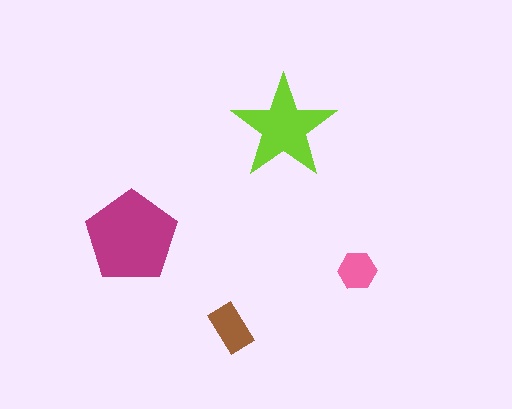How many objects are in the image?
There are 4 objects in the image.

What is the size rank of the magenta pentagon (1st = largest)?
1st.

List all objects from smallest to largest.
The pink hexagon, the brown rectangle, the lime star, the magenta pentagon.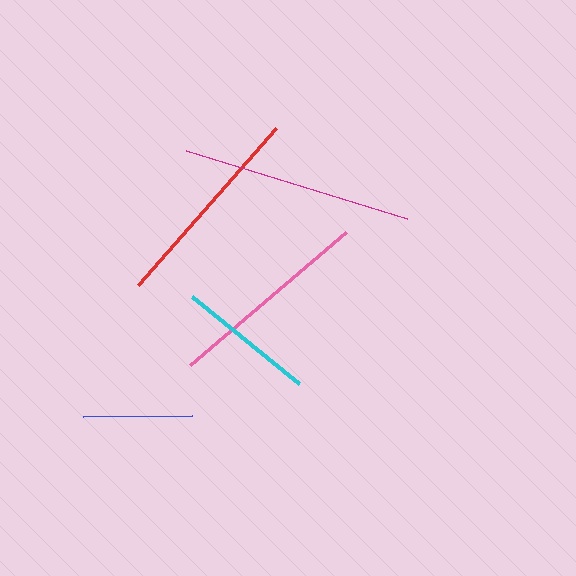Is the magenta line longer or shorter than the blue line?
The magenta line is longer than the blue line.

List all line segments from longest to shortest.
From longest to shortest: magenta, red, pink, cyan, blue.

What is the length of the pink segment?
The pink segment is approximately 205 pixels long.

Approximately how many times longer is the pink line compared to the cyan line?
The pink line is approximately 1.5 times the length of the cyan line.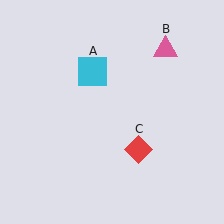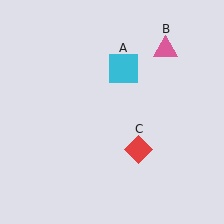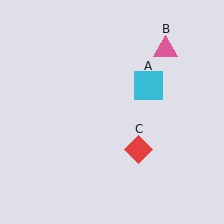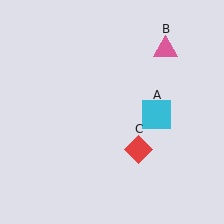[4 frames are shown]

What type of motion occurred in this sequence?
The cyan square (object A) rotated clockwise around the center of the scene.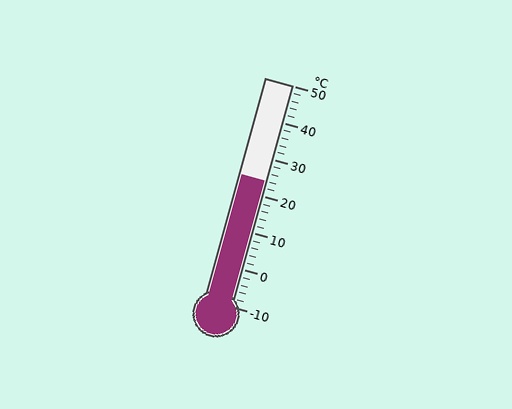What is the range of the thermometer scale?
The thermometer scale ranges from -10°C to 50°C.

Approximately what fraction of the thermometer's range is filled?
The thermometer is filled to approximately 55% of its range.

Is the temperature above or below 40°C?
The temperature is below 40°C.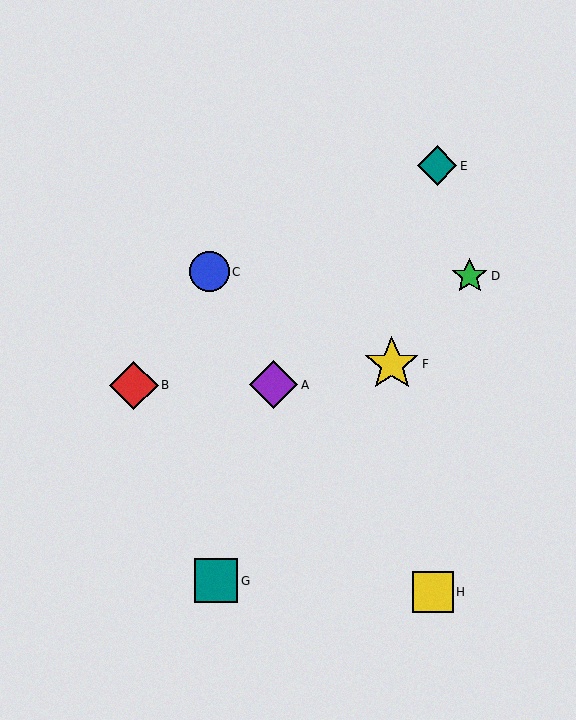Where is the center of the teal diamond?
The center of the teal diamond is at (437, 166).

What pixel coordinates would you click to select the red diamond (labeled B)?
Click at (134, 385) to select the red diamond B.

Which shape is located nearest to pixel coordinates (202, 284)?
The blue circle (labeled C) at (209, 272) is nearest to that location.